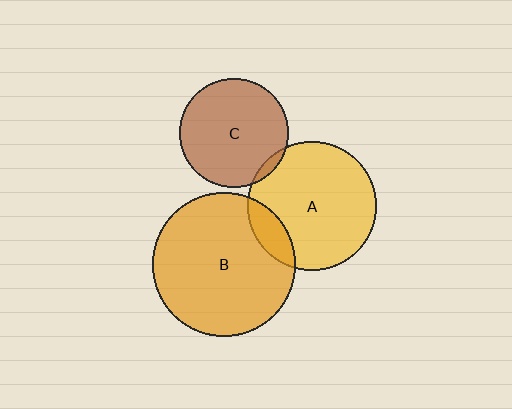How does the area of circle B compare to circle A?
Approximately 1.2 times.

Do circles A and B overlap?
Yes.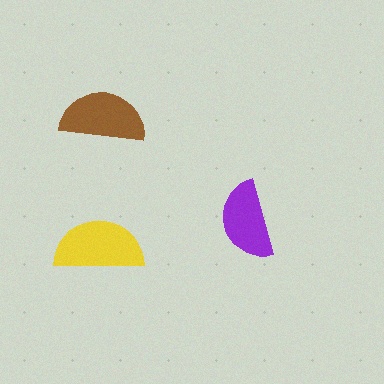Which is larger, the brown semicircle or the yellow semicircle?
The yellow one.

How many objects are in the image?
There are 3 objects in the image.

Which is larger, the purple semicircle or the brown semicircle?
The brown one.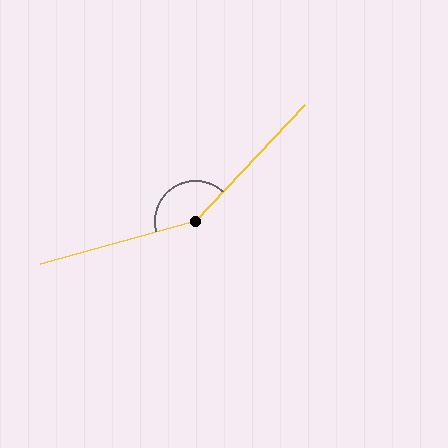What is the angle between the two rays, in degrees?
Approximately 149 degrees.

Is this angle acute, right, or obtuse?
It is obtuse.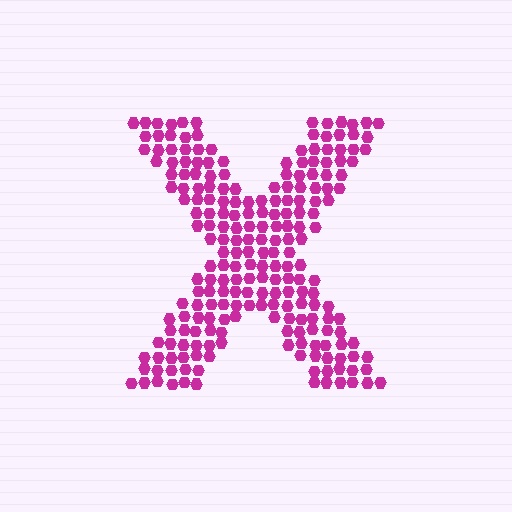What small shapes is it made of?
It is made of small hexagons.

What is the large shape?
The large shape is the letter X.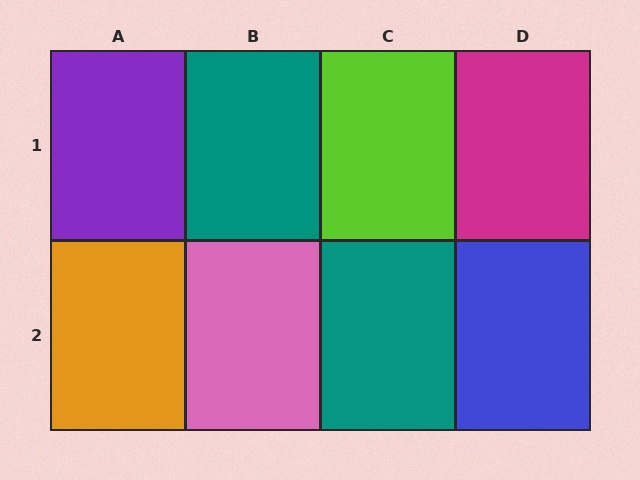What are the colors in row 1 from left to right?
Purple, teal, lime, magenta.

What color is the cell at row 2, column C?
Teal.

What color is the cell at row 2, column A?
Orange.